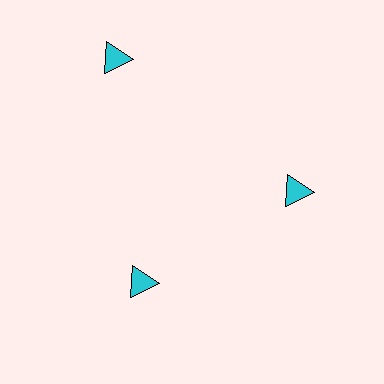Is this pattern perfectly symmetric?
No. The 3 cyan triangles are arranged in a ring, but one element near the 11 o'clock position is pushed outward from the center, breaking the 3-fold rotational symmetry.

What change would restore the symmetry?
The symmetry would be restored by moving it inward, back onto the ring so that all 3 triangles sit at equal angles and equal distance from the center.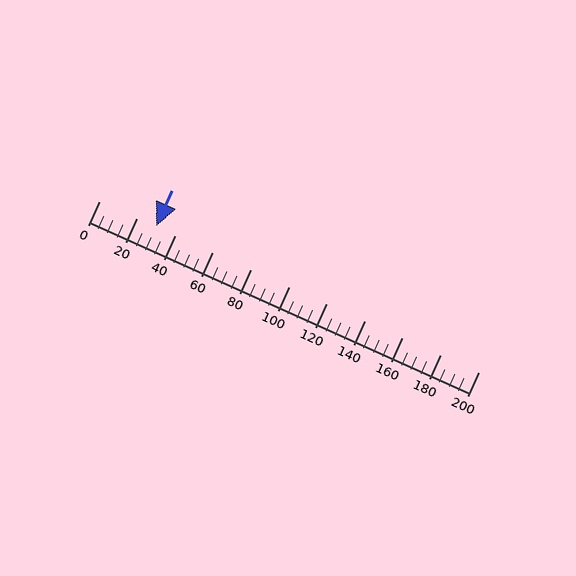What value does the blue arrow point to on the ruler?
The blue arrow points to approximately 30.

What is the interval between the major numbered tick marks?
The major tick marks are spaced 20 units apart.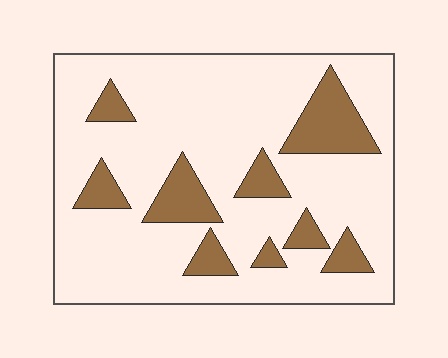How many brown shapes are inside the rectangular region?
9.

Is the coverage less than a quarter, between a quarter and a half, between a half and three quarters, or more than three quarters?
Less than a quarter.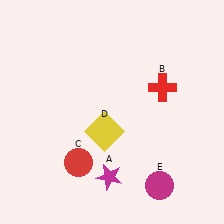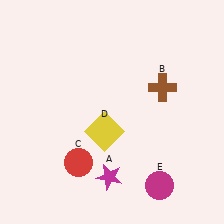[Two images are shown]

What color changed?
The cross (B) changed from red in Image 1 to brown in Image 2.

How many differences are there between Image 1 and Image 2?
There is 1 difference between the two images.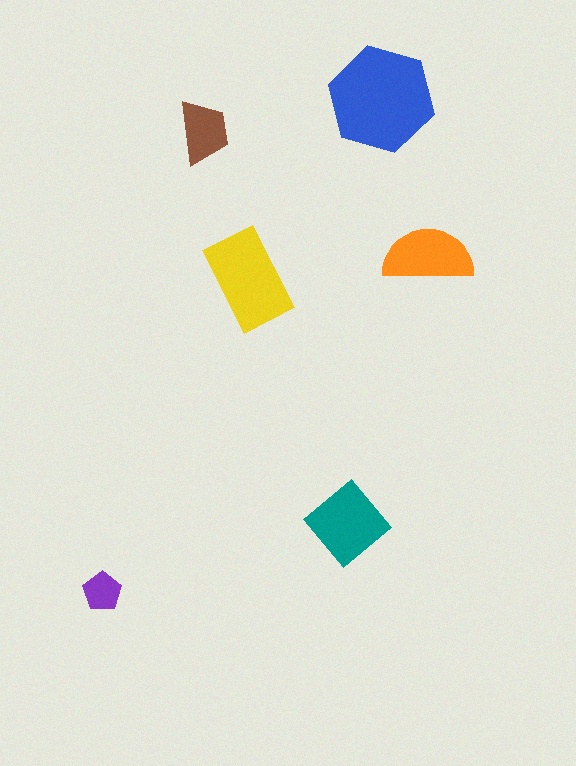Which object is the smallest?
The purple pentagon.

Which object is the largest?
The blue hexagon.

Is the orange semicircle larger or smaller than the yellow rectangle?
Smaller.